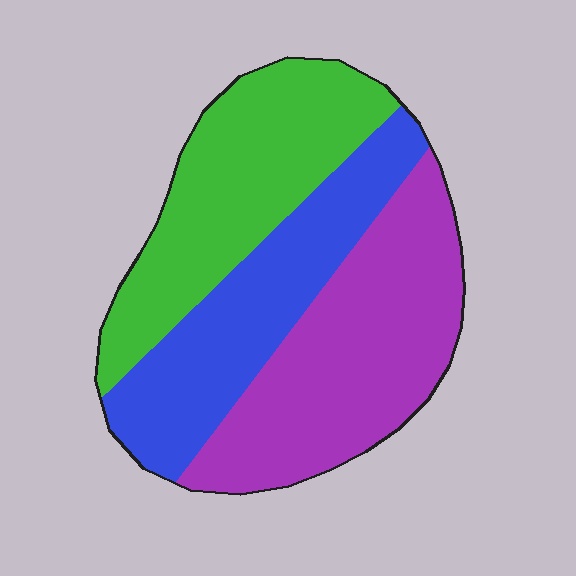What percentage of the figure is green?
Green takes up about one third (1/3) of the figure.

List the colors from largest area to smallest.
From largest to smallest: purple, green, blue.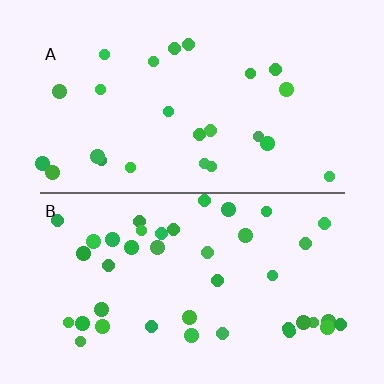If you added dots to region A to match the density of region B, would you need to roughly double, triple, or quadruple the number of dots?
Approximately double.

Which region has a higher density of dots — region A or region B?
B (the bottom).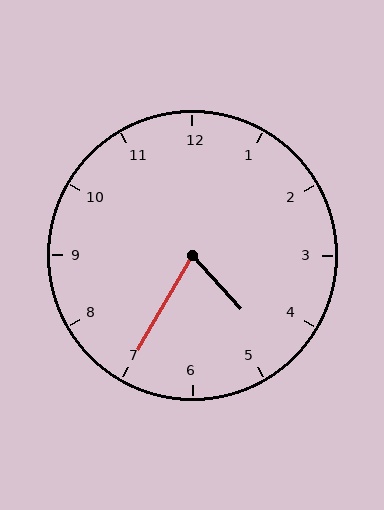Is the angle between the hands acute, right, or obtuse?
It is acute.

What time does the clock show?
4:35.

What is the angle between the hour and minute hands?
Approximately 72 degrees.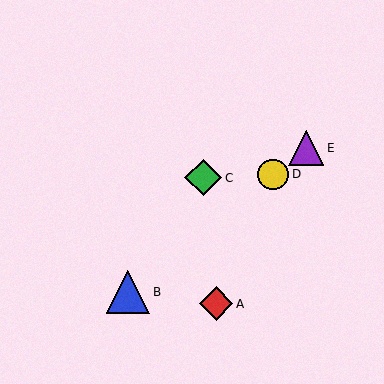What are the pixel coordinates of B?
Object B is at (128, 292).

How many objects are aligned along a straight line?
3 objects (B, D, E) are aligned along a straight line.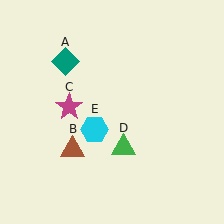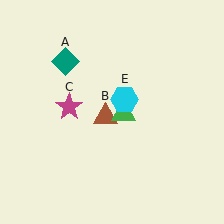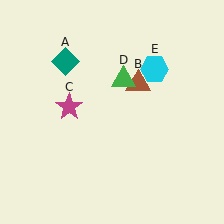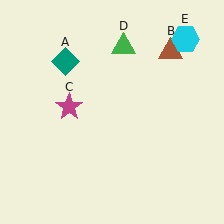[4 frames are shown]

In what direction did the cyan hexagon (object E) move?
The cyan hexagon (object E) moved up and to the right.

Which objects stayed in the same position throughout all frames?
Teal diamond (object A) and magenta star (object C) remained stationary.